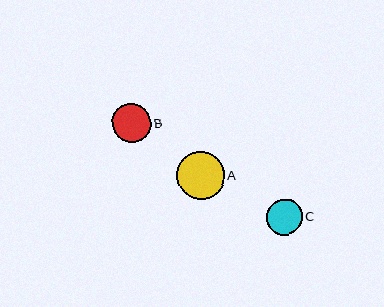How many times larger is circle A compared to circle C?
Circle A is approximately 1.3 times the size of circle C.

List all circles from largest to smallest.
From largest to smallest: A, B, C.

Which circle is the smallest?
Circle C is the smallest with a size of approximately 36 pixels.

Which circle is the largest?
Circle A is the largest with a size of approximately 48 pixels.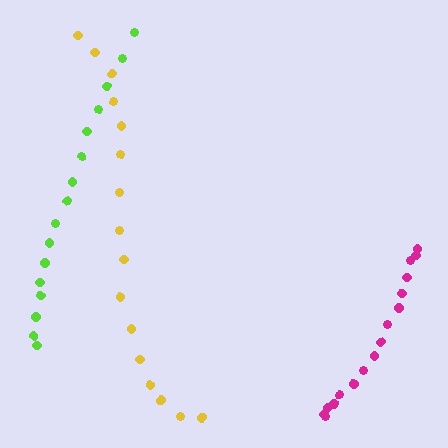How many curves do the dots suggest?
There are 3 distinct paths.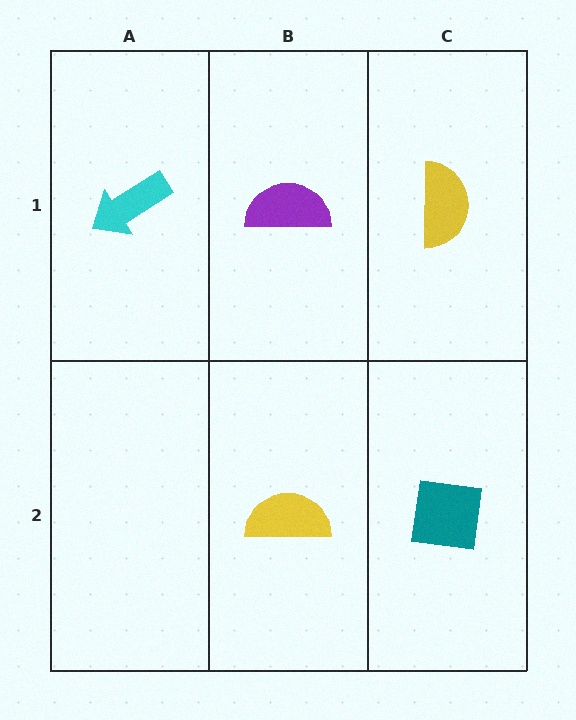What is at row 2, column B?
A yellow semicircle.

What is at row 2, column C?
A teal square.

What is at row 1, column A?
A cyan arrow.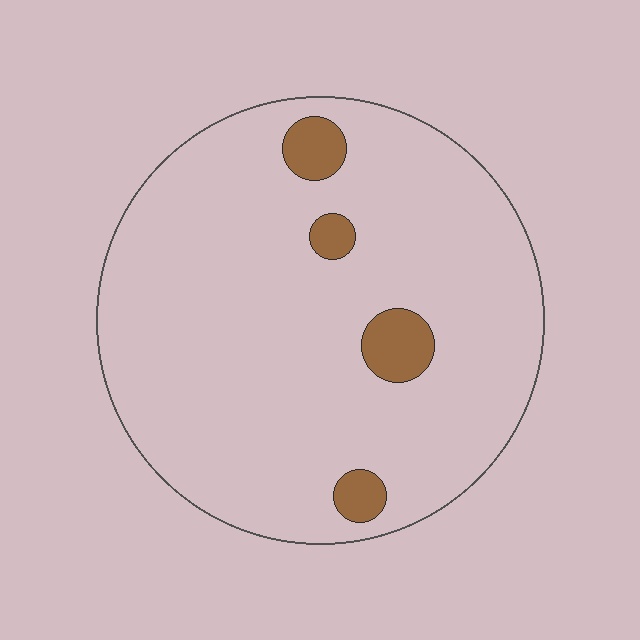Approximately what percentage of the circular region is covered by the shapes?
Approximately 5%.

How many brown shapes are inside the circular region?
4.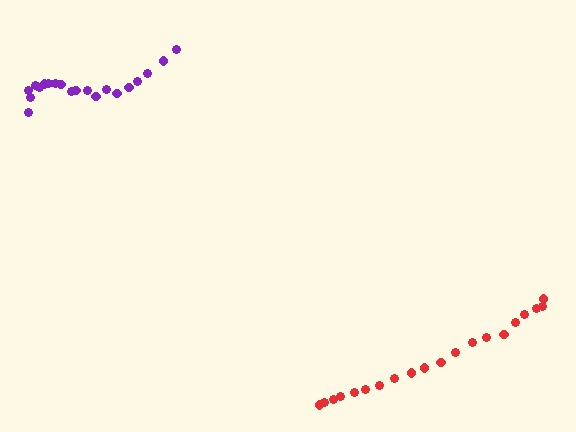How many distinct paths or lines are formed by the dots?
There are 2 distinct paths.